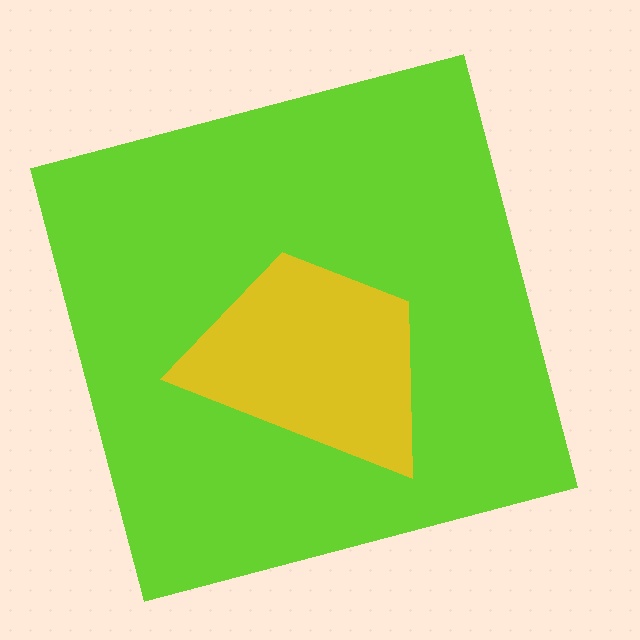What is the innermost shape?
The yellow trapezoid.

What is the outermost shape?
The lime square.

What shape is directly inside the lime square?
The yellow trapezoid.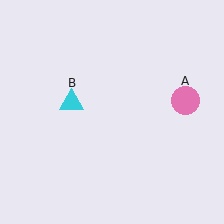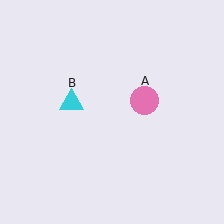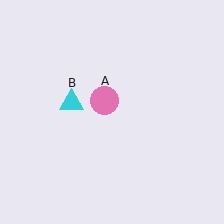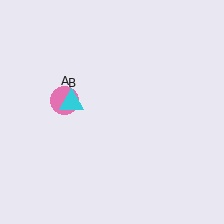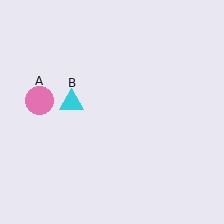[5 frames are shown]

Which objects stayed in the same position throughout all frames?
Cyan triangle (object B) remained stationary.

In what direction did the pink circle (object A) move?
The pink circle (object A) moved left.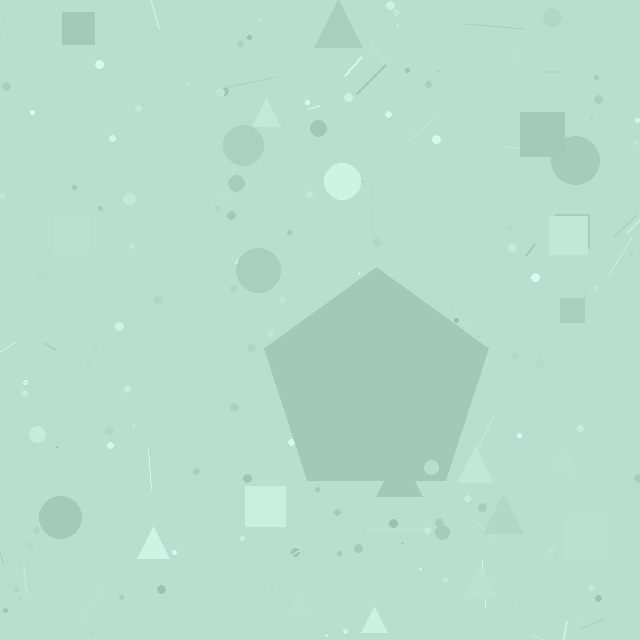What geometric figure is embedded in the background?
A pentagon is embedded in the background.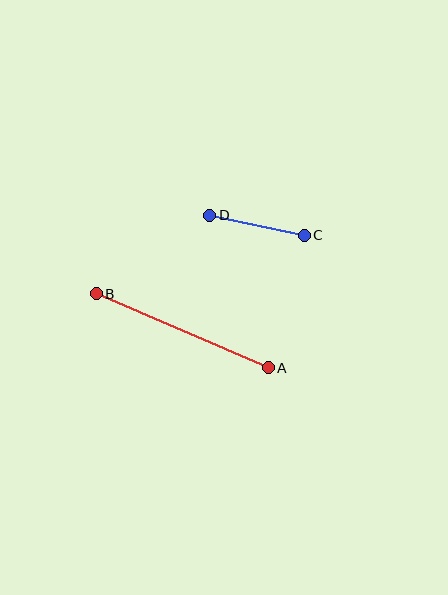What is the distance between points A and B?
The distance is approximately 187 pixels.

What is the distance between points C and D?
The distance is approximately 97 pixels.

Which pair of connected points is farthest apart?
Points A and B are farthest apart.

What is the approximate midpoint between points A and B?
The midpoint is at approximately (182, 331) pixels.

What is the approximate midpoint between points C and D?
The midpoint is at approximately (257, 225) pixels.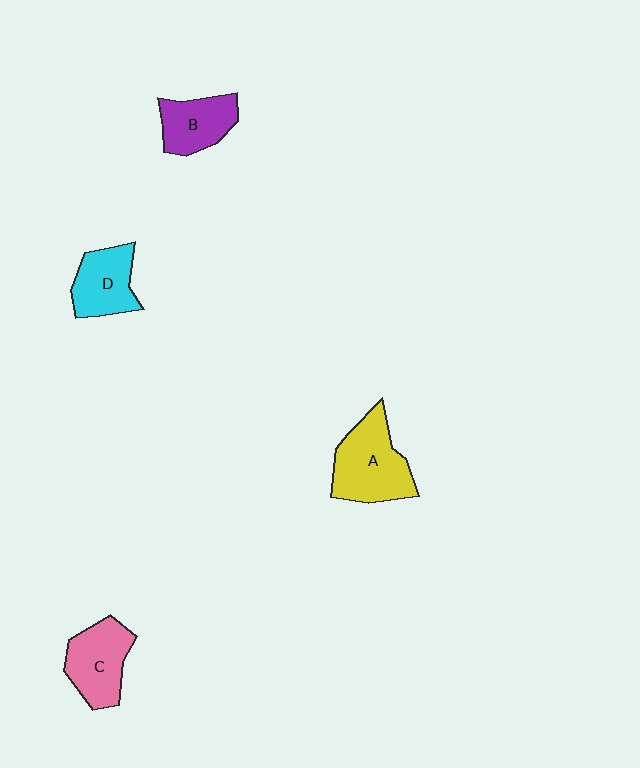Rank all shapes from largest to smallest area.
From largest to smallest: A (yellow), C (pink), D (cyan), B (purple).